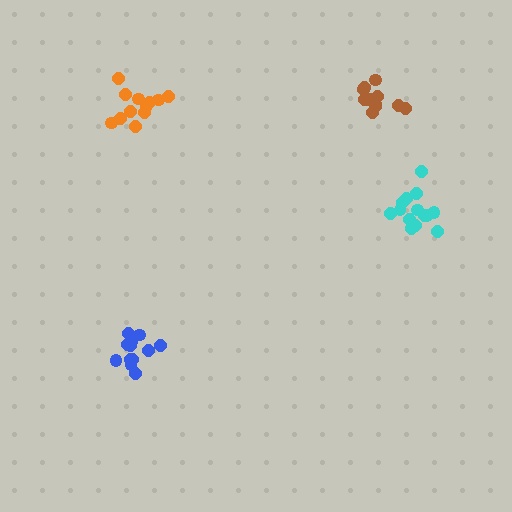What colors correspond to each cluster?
The clusters are colored: orange, cyan, blue, brown.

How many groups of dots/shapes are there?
There are 4 groups.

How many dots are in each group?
Group 1: 12 dots, Group 2: 14 dots, Group 3: 12 dots, Group 4: 11 dots (49 total).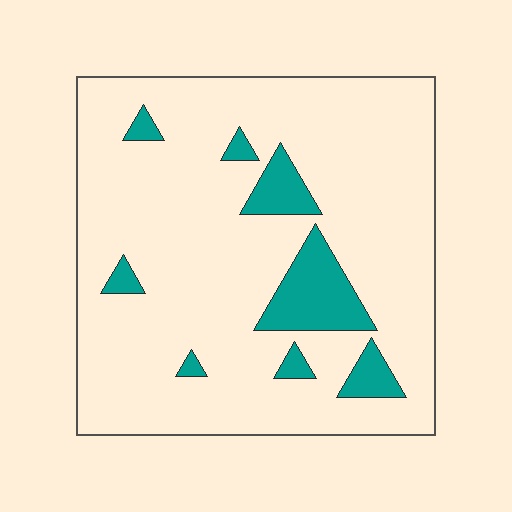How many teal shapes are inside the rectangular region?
8.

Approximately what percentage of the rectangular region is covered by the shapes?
Approximately 10%.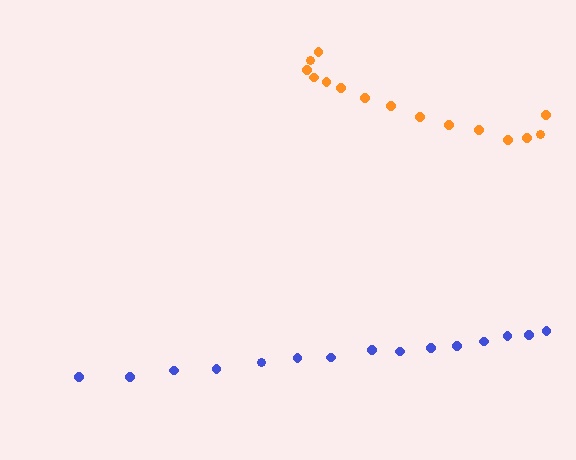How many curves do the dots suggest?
There are 2 distinct paths.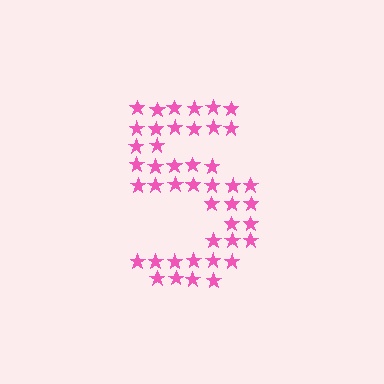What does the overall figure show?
The overall figure shows the digit 5.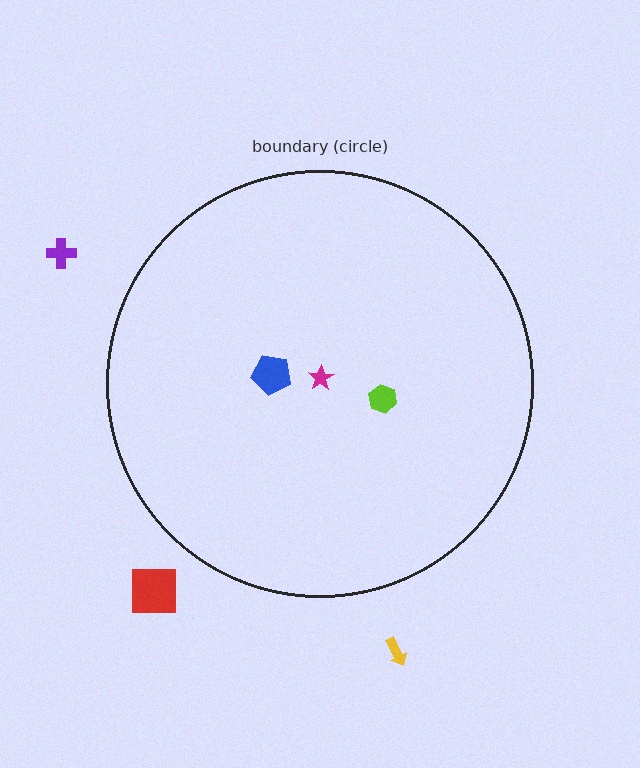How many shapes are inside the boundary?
3 inside, 3 outside.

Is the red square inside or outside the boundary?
Outside.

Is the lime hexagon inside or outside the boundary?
Inside.